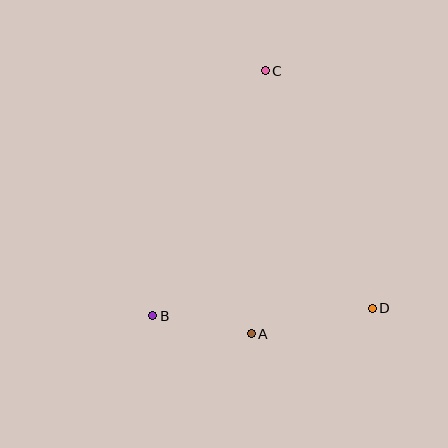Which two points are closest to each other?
Points A and B are closest to each other.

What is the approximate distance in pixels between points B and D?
The distance between B and D is approximately 220 pixels.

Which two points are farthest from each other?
Points B and C are farthest from each other.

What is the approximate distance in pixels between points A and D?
The distance between A and D is approximately 124 pixels.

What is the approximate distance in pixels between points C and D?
The distance between C and D is approximately 260 pixels.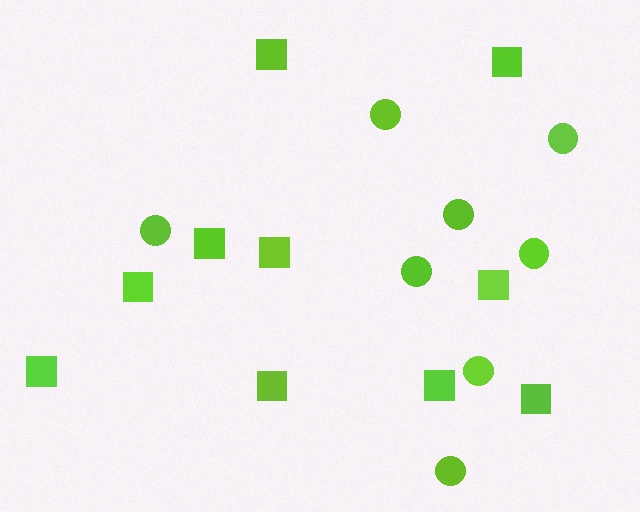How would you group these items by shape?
There are 2 groups: one group of circles (8) and one group of squares (10).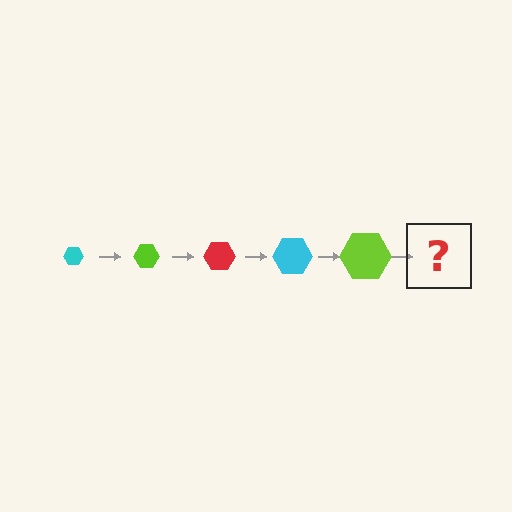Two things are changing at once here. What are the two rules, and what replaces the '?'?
The two rules are that the hexagon grows larger each step and the color cycles through cyan, lime, and red. The '?' should be a red hexagon, larger than the previous one.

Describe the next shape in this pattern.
It should be a red hexagon, larger than the previous one.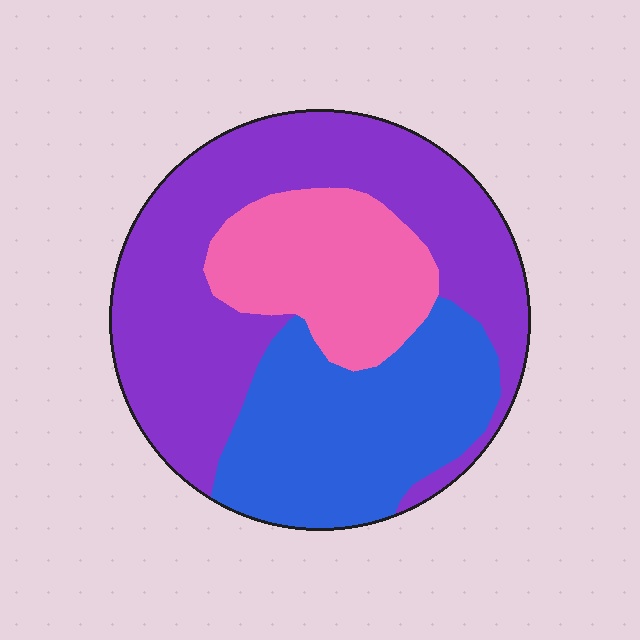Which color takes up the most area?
Purple, at roughly 50%.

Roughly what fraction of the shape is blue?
Blue takes up about one third (1/3) of the shape.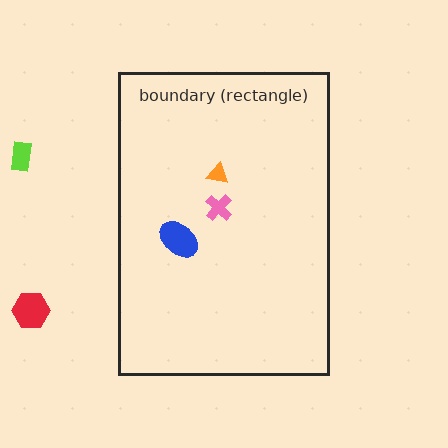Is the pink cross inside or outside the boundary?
Inside.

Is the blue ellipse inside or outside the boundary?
Inside.